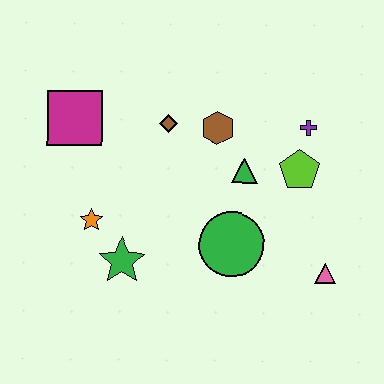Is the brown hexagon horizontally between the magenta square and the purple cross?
Yes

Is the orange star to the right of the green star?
No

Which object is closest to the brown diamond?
The brown hexagon is closest to the brown diamond.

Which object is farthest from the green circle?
The magenta square is farthest from the green circle.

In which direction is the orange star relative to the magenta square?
The orange star is below the magenta square.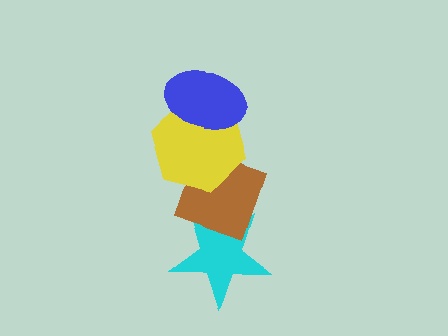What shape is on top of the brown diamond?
The yellow hexagon is on top of the brown diamond.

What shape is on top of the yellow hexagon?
The blue ellipse is on top of the yellow hexagon.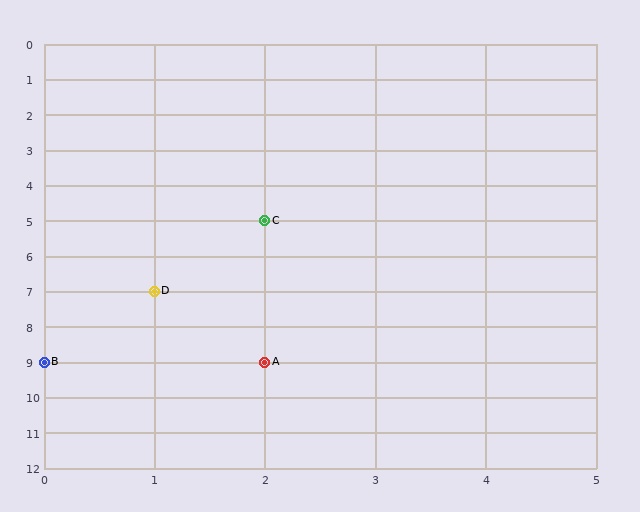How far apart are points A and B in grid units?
Points A and B are 2 columns apart.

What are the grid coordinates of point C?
Point C is at grid coordinates (2, 5).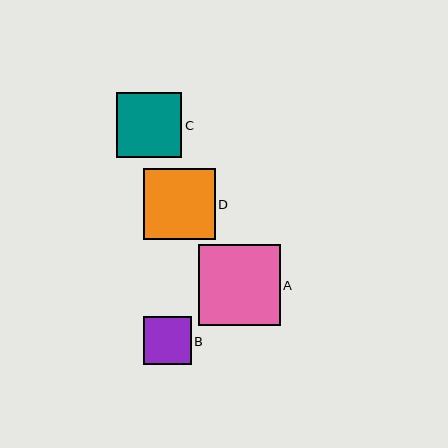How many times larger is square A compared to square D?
Square A is approximately 1.1 times the size of square D.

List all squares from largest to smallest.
From largest to smallest: A, D, C, B.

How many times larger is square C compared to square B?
Square C is approximately 1.4 times the size of square B.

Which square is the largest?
Square A is the largest with a size of approximately 82 pixels.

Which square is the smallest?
Square B is the smallest with a size of approximately 48 pixels.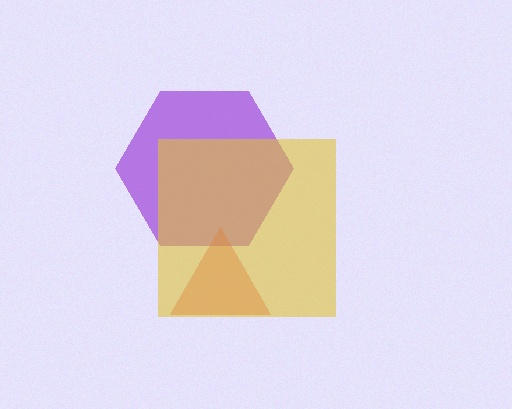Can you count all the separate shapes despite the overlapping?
Yes, there are 3 separate shapes.